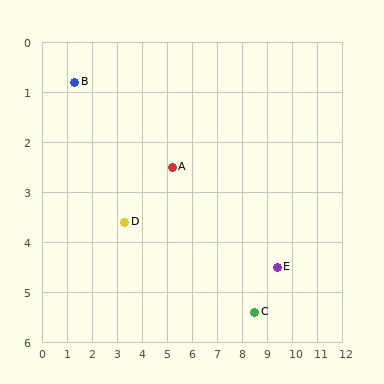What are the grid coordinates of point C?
Point C is at approximately (8.5, 5.4).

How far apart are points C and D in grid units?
Points C and D are about 5.5 grid units apart.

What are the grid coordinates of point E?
Point E is at approximately (9.4, 4.5).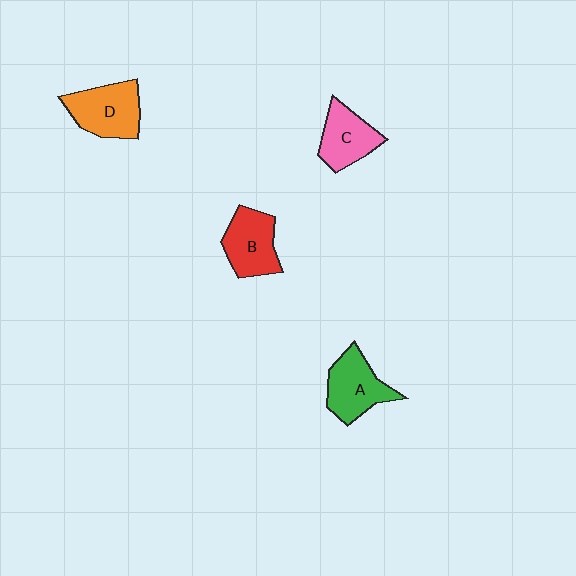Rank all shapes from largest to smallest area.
From largest to smallest: D (orange), A (green), B (red), C (pink).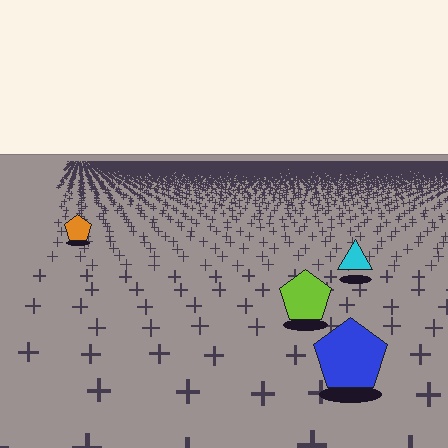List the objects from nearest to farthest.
From nearest to farthest: the blue pentagon, the lime pentagon, the cyan triangle, the orange pentagon.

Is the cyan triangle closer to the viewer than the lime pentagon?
No. The lime pentagon is closer — you can tell from the texture gradient: the ground texture is coarser near it.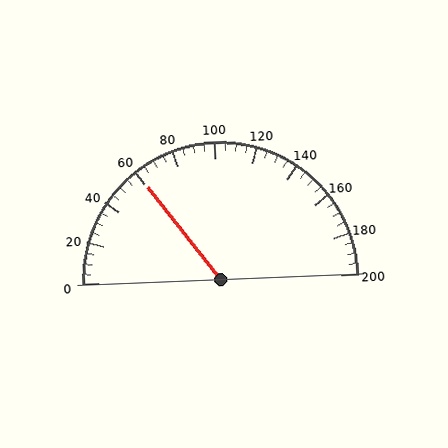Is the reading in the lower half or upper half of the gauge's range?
The reading is in the lower half of the range (0 to 200).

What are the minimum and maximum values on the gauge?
The gauge ranges from 0 to 200.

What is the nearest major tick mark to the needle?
The nearest major tick mark is 60.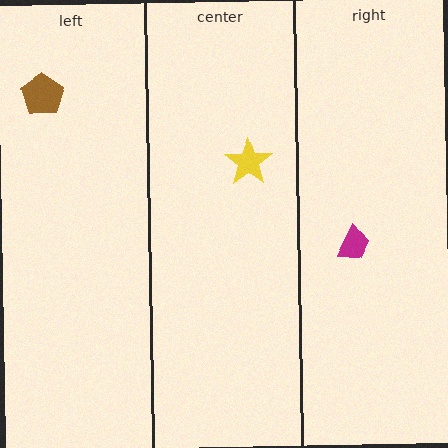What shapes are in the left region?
The brown pentagon.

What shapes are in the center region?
The yellow star.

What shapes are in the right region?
The magenta trapezoid.